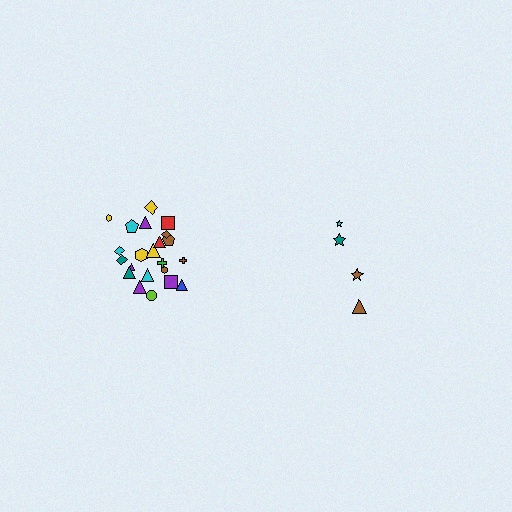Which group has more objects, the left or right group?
The left group.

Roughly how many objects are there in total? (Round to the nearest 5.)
Roughly 25 objects in total.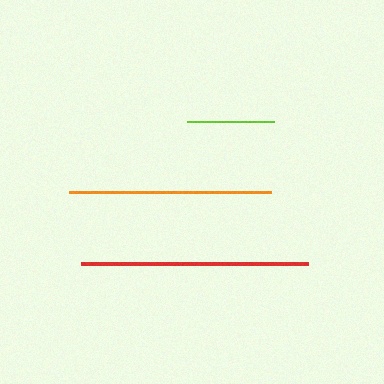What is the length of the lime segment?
The lime segment is approximately 87 pixels long.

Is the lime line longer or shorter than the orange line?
The orange line is longer than the lime line.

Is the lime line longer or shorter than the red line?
The red line is longer than the lime line.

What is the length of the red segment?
The red segment is approximately 227 pixels long.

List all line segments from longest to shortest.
From longest to shortest: red, orange, lime.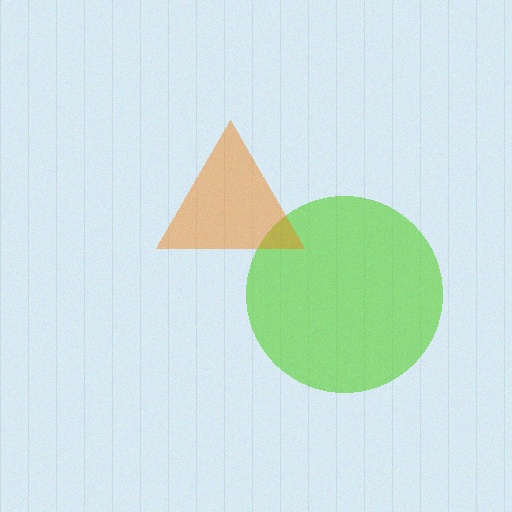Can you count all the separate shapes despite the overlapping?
Yes, there are 2 separate shapes.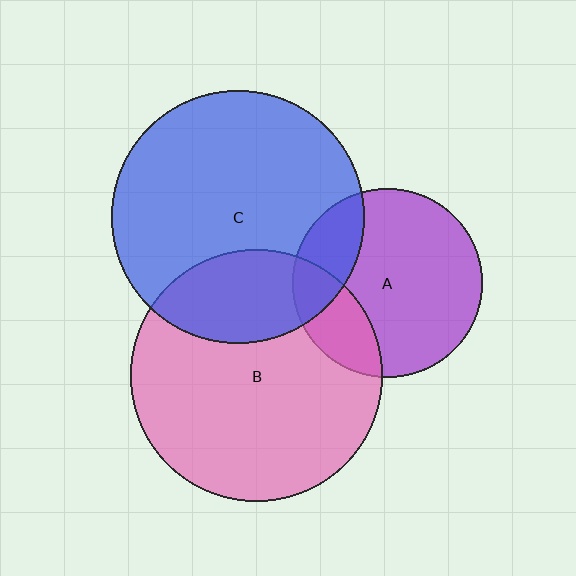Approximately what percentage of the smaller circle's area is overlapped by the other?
Approximately 25%.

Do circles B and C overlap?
Yes.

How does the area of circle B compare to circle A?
Approximately 1.8 times.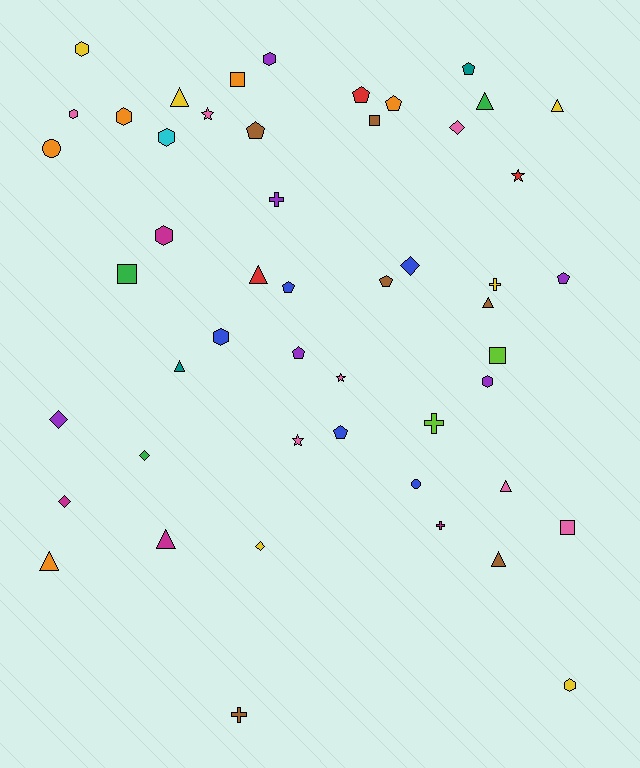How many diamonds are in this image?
There are 6 diamonds.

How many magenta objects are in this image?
There are 4 magenta objects.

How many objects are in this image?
There are 50 objects.